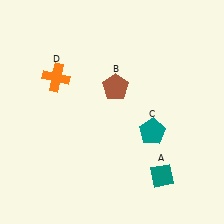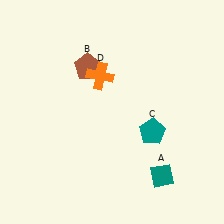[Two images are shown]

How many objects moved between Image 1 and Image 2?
2 objects moved between the two images.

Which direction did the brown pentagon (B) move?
The brown pentagon (B) moved left.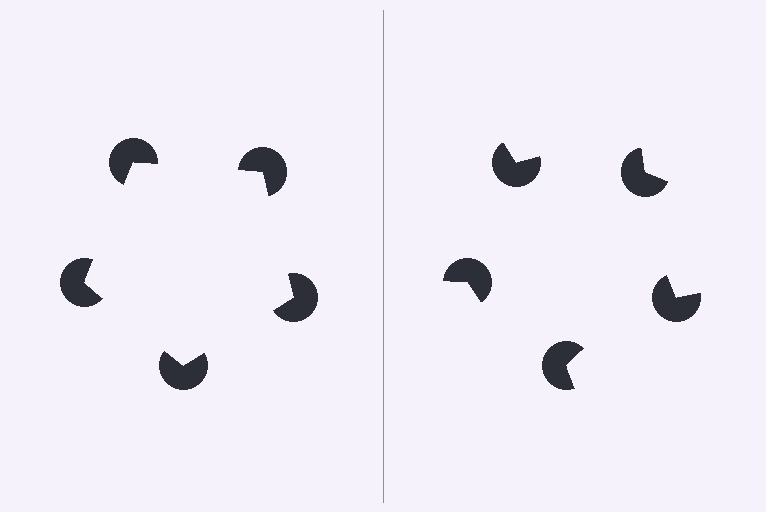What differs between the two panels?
The pac-man discs are positioned identically on both sides; only the wedge orientations differ. On the left they align to a pentagon; on the right they are misaligned.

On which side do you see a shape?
An illusory pentagon appears on the left side. On the right side the wedge cuts are rotated, so no coherent shape forms.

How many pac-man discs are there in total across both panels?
10 — 5 on each side.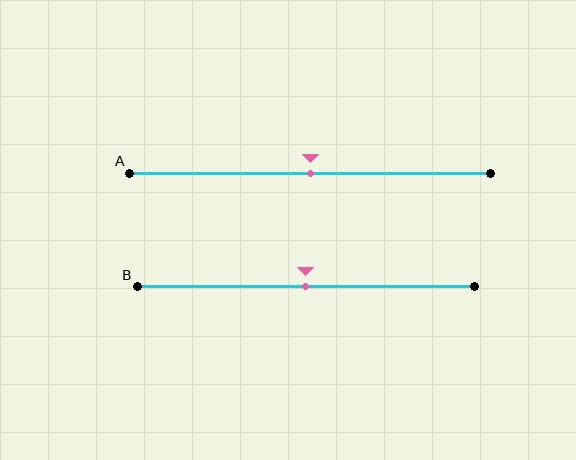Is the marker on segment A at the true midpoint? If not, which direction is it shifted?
Yes, the marker on segment A is at the true midpoint.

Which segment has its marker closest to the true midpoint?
Segment A has its marker closest to the true midpoint.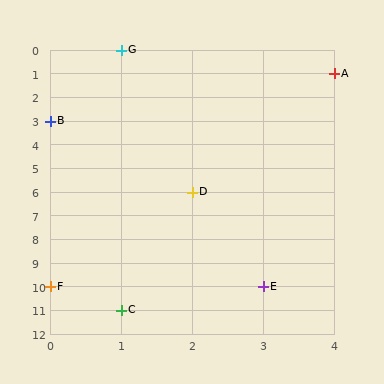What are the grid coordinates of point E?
Point E is at grid coordinates (3, 10).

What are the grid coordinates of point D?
Point D is at grid coordinates (2, 6).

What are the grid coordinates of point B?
Point B is at grid coordinates (0, 3).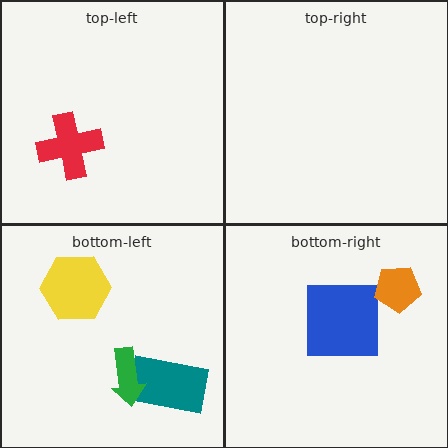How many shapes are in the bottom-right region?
2.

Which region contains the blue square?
The bottom-right region.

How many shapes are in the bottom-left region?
3.